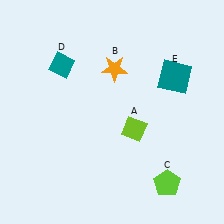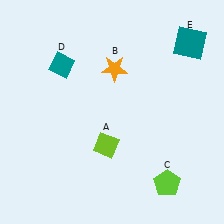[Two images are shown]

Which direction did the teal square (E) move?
The teal square (E) moved up.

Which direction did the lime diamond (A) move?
The lime diamond (A) moved left.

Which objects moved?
The objects that moved are: the lime diamond (A), the teal square (E).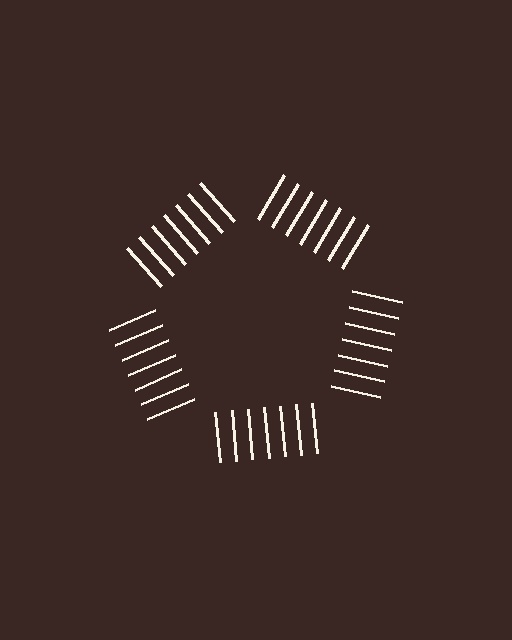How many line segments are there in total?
35 — 7 along each of the 5 edges.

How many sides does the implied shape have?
5 sides — the line-ends trace a pentagon.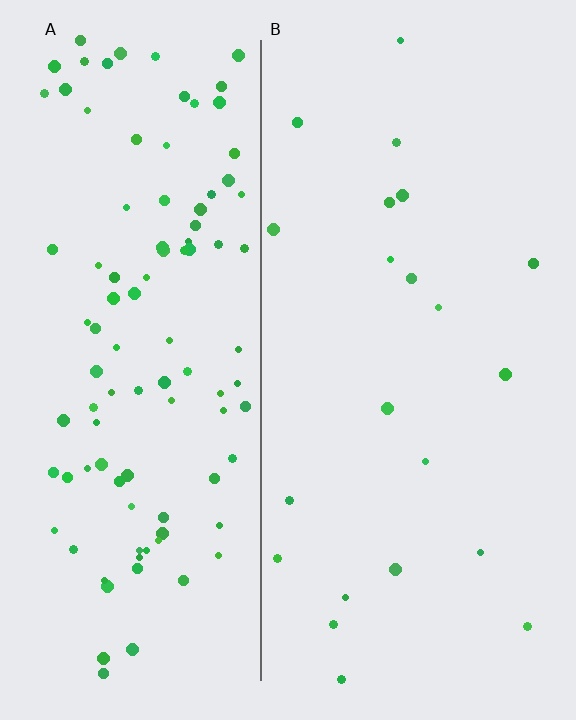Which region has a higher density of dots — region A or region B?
A (the left).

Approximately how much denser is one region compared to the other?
Approximately 4.9× — region A over region B.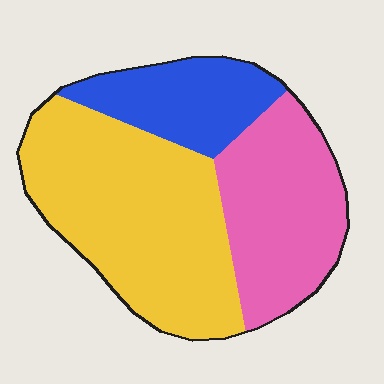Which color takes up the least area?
Blue, at roughly 20%.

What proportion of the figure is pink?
Pink covers around 30% of the figure.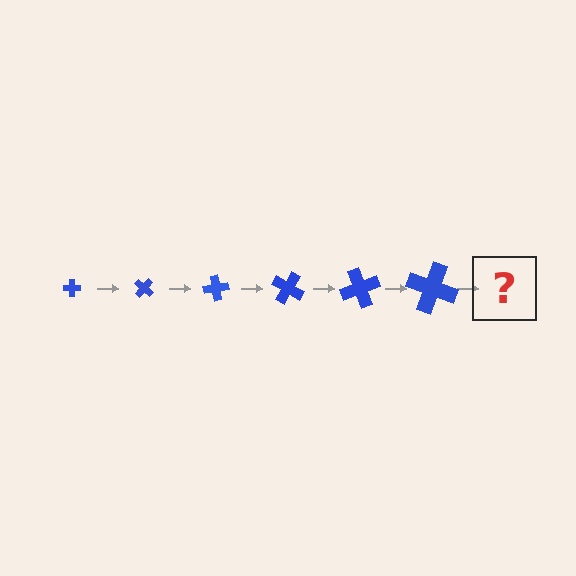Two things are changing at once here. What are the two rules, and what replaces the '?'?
The two rules are that the cross grows larger each step and it rotates 40 degrees each step. The '?' should be a cross, larger than the previous one and rotated 240 degrees from the start.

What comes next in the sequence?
The next element should be a cross, larger than the previous one and rotated 240 degrees from the start.